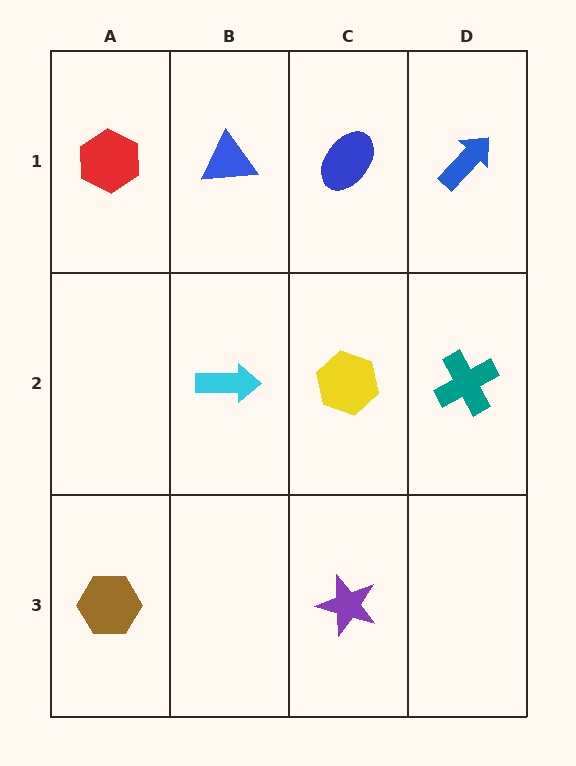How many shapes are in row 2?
3 shapes.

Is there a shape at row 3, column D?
No, that cell is empty.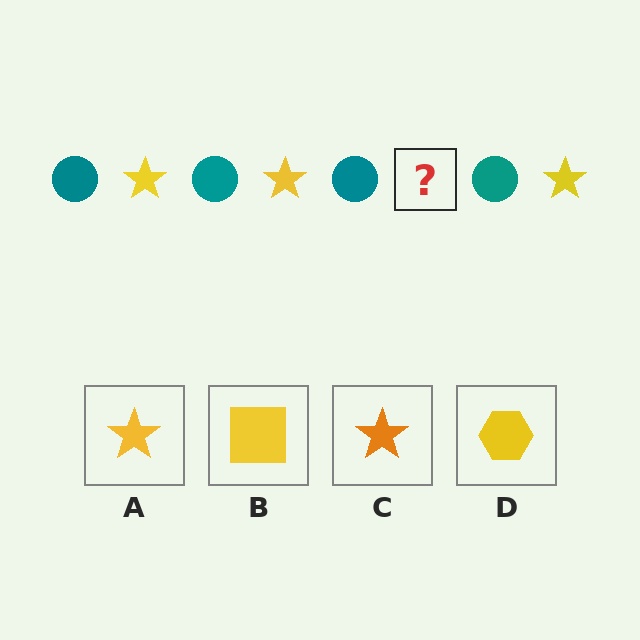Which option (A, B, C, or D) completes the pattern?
A.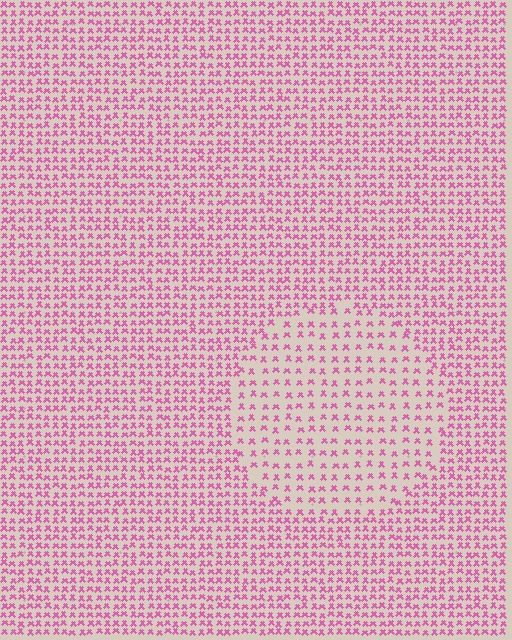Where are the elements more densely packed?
The elements are more densely packed outside the circle boundary.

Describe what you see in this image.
The image contains small pink elements arranged at two different densities. A circle-shaped region is visible where the elements are less densely packed than the surrounding area.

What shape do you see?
I see a circle.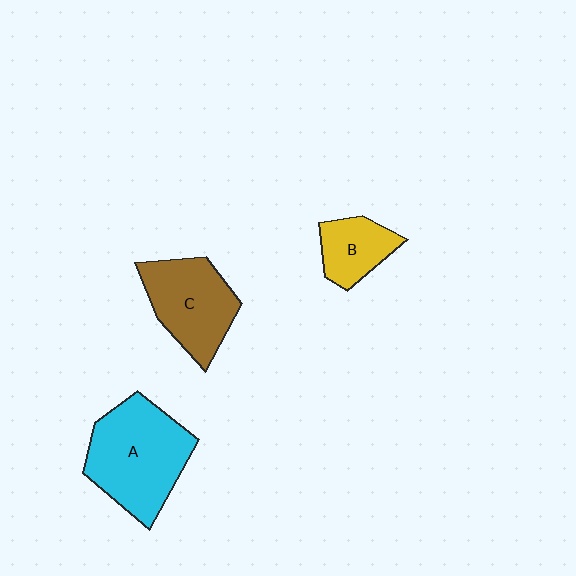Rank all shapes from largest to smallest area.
From largest to smallest: A (cyan), C (brown), B (yellow).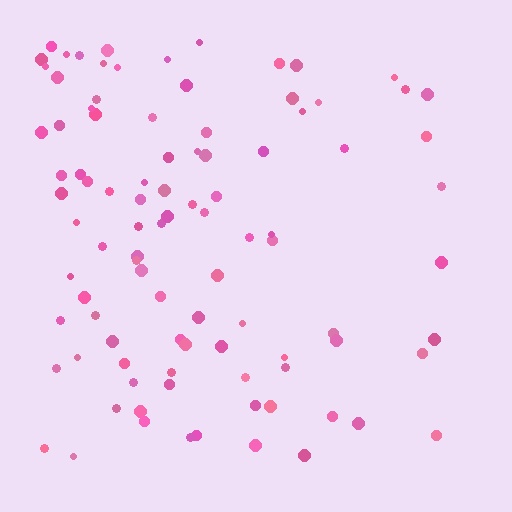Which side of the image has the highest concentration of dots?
The left.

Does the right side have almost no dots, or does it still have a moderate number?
Still a moderate number, just noticeably fewer than the left.